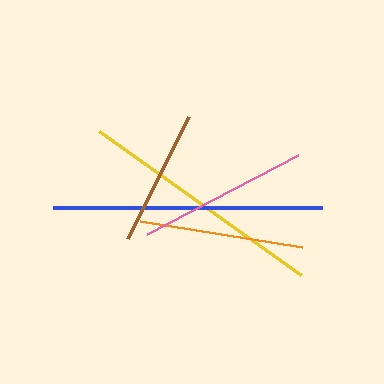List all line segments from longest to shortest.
From longest to shortest: blue, yellow, pink, orange, brown.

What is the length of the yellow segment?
The yellow segment is approximately 248 pixels long.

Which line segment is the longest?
The blue line is the longest at approximately 268 pixels.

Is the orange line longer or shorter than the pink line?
The pink line is longer than the orange line.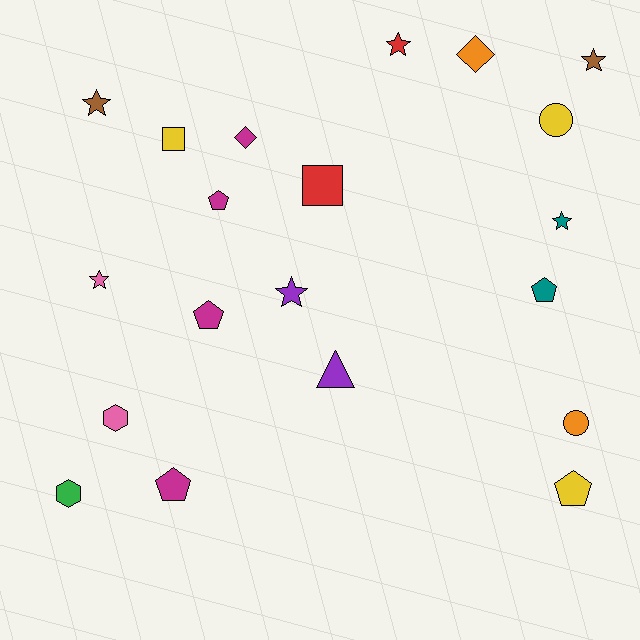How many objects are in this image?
There are 20 objects.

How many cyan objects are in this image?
There are no cyan objects.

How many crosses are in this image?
There are no crosses.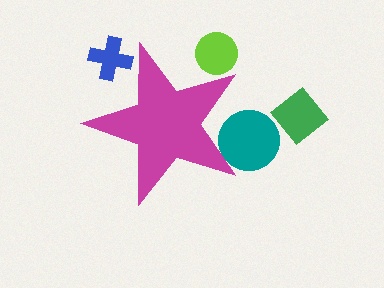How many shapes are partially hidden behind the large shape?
3 shapes are partially hidden.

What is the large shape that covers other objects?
A magenta star.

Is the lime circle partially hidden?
Yes, the lime circle is partially hidden behind the magenta star.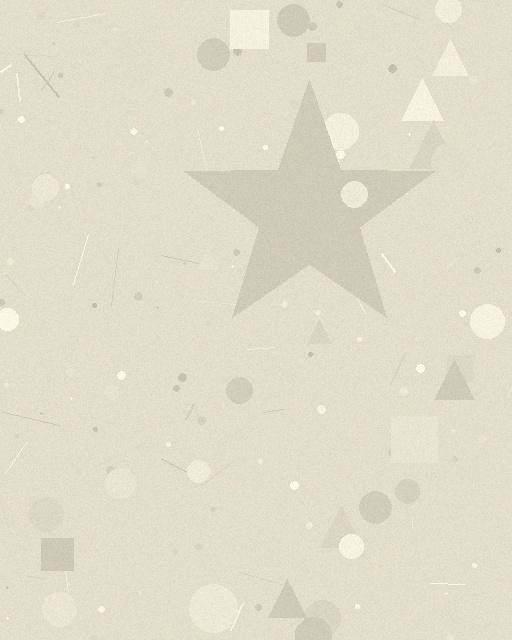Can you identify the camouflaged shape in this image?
The camouflaged shape is a star.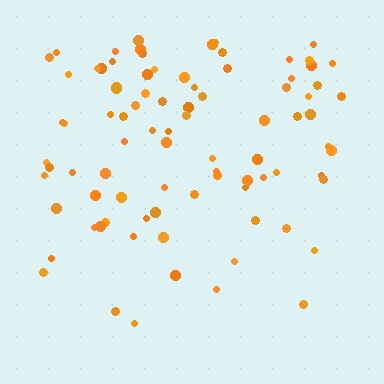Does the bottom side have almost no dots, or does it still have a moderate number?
Still a moderate number, just noticeably fewer than the top.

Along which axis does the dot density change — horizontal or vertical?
Vertical.